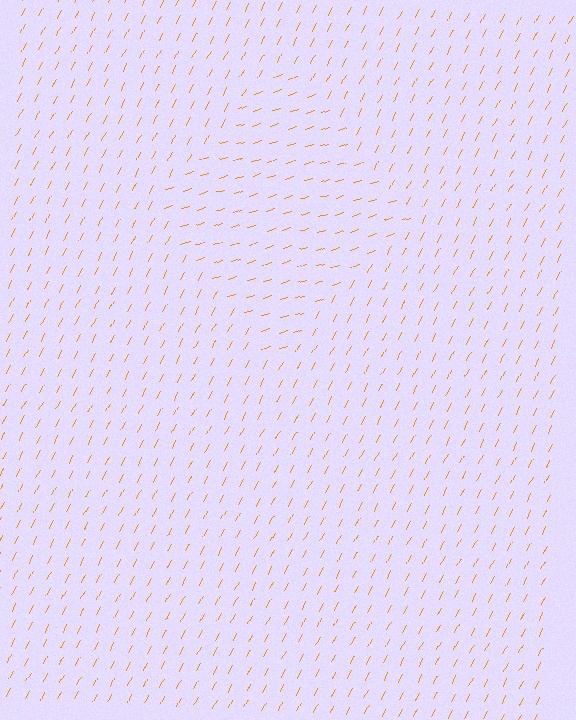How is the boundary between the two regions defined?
The boundary is defined purely by a change in line orientation (approximately 45 degrees difference). All lines are the same color and thickness.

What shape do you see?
I see a diamond.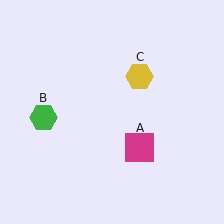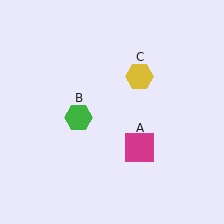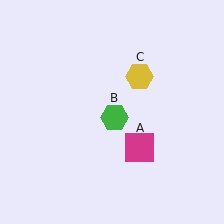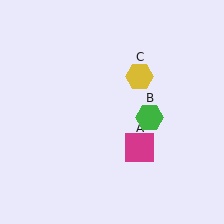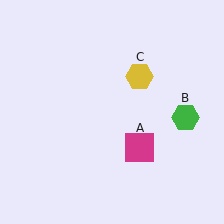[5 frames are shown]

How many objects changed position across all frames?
1 object changed position: green hexagon (object B).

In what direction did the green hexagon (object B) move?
The green hexagon (object B) moved right.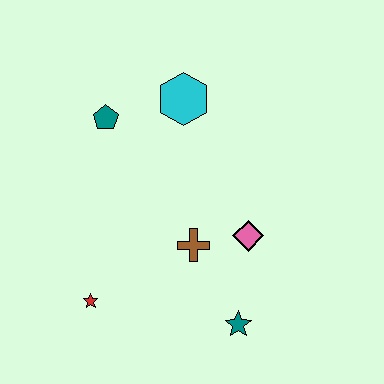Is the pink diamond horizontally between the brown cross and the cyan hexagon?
No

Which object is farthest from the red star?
The cyan hexagon is farthest from the red star.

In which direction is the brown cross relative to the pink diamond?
The brown cross is to the left of the pink diamond.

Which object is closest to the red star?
The brown cross is closest to the red star.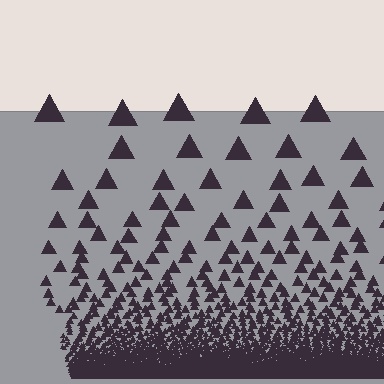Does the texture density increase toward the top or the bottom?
Density increases toward the bottom.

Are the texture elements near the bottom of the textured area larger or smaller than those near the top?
Smaller. The gradient is inverted — elements near the bottom are smaller and denser.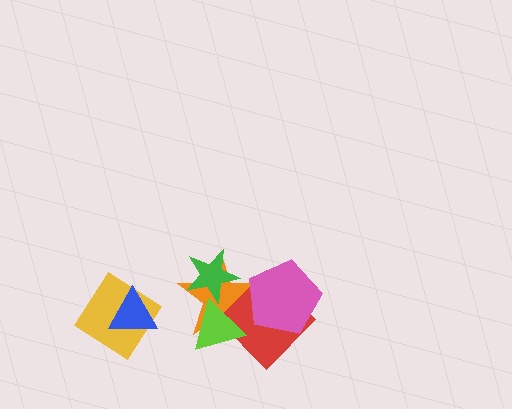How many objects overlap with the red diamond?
3 objects overlap with the red diamond.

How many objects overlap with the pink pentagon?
2 objects overlap with the pink pentagon.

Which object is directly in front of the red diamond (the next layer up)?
The pink pentagon is directly in front of the red diamond.